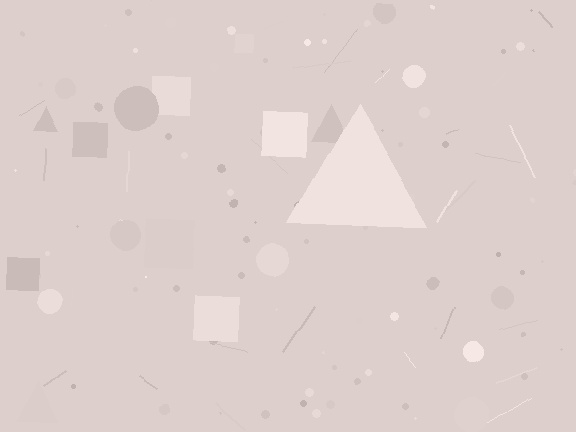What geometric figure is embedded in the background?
A triangle is embedded in the background.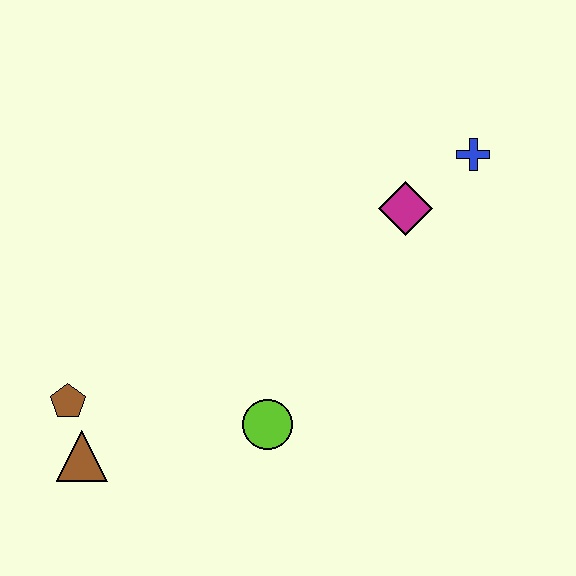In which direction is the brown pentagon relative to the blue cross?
The brown pentagon is to the left of the blue cross.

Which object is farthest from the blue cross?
The brown triangle is farthest from the blue cross.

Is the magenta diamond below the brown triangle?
No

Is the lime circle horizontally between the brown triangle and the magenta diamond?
Yes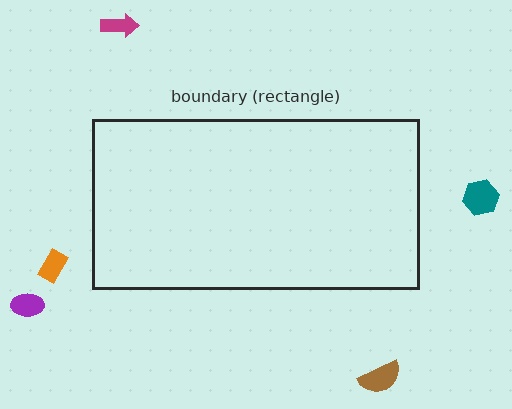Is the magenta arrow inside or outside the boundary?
Outside.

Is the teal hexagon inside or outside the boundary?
Outside.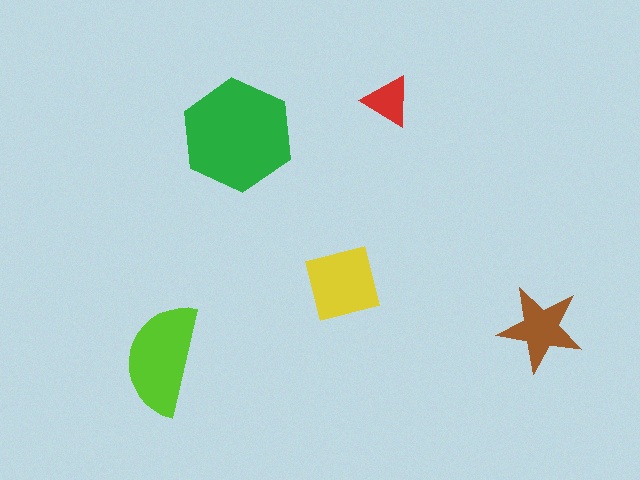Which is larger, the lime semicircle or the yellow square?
The lime semicircle.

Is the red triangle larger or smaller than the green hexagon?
Smaller.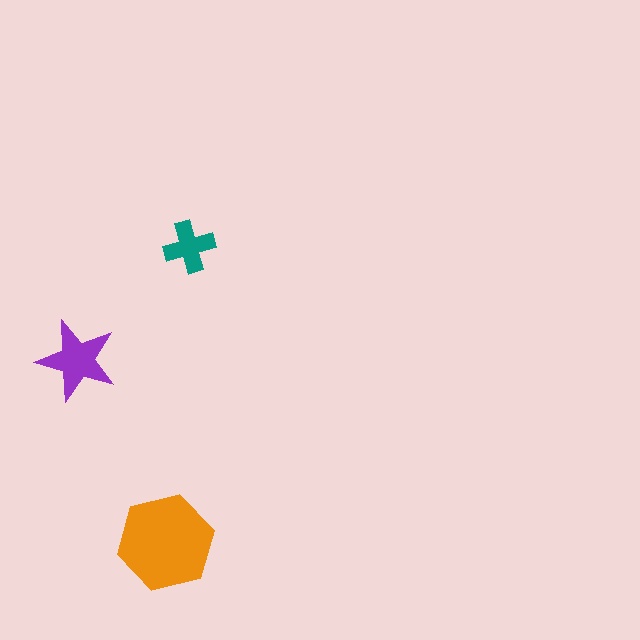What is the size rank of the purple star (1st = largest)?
2nd.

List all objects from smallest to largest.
The teal cross, the purple star, the orange hexagon.